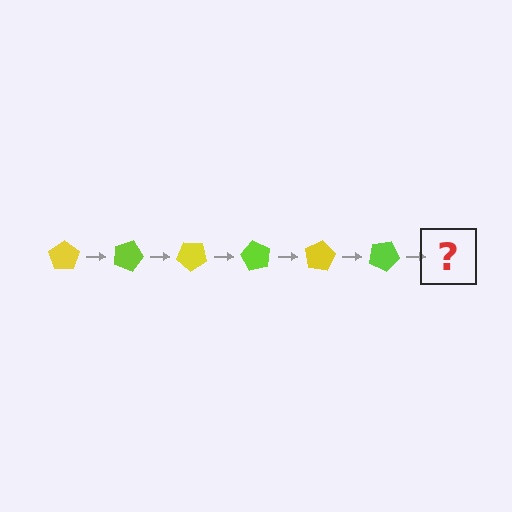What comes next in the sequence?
The next element should be a yellow pentagon, rotated 120 degrees from the start.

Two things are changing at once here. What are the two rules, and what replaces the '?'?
The two rules are that it rotates 20 degrees each step and the color cycles through yellow and lime. The '?' should be a yellow pentagon, rotated 120 degrees from the start.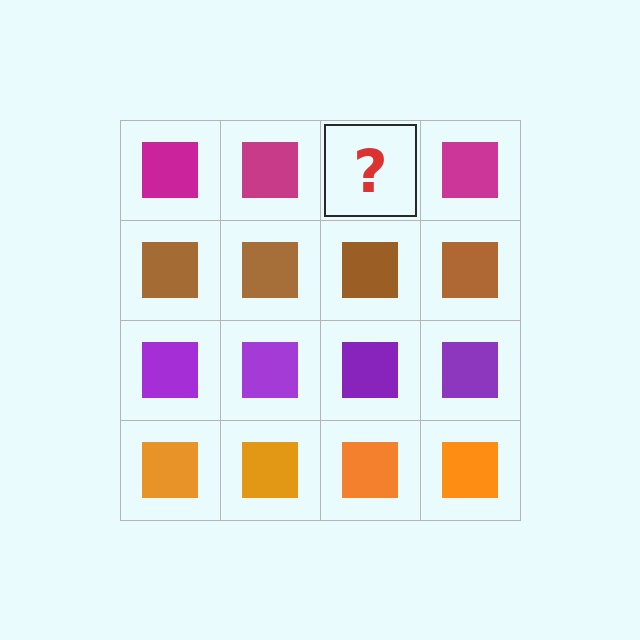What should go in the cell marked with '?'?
The missing cell should contain a magenta square.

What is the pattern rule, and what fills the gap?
The rule is that each row has a consistent color. The gap should be filled with a magenta square.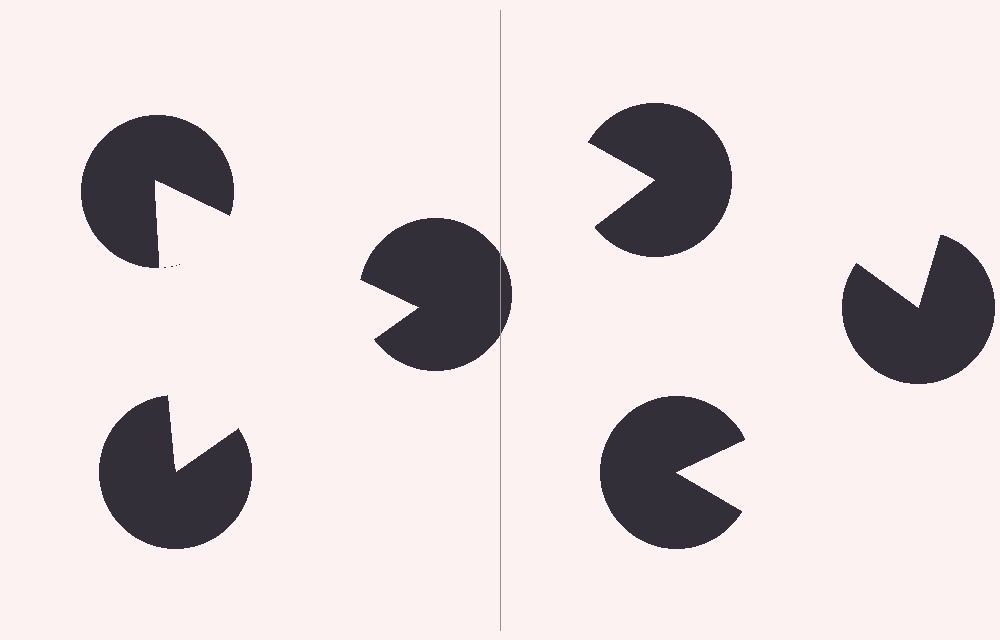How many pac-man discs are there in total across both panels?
6 — 3 on each side.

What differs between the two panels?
The pac-man discs are positioned identically on both sides; only the wedge orientations differ. On the left they align to a triangle; on the right they are misaligned.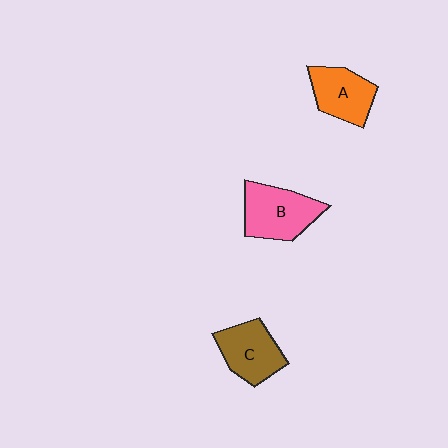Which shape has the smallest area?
Shape A (orange).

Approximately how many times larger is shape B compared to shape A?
Approximately 1.2 times.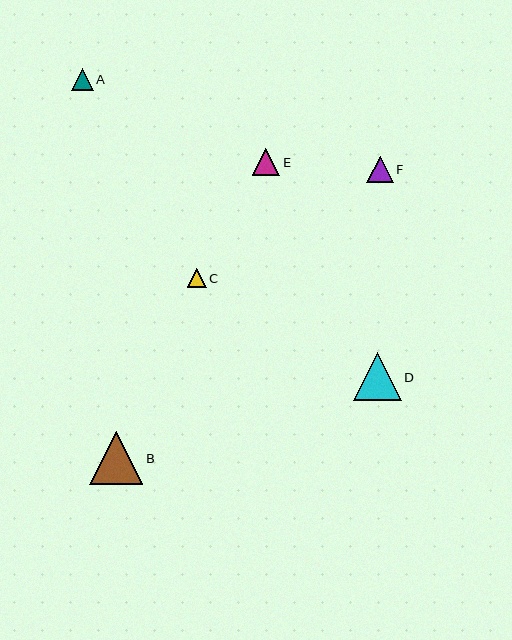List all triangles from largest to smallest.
From largest to smallest: B, D, E, F, A, C.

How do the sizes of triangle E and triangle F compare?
Triangle E and triangle F are approximately the same size.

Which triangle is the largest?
Triangle B is the largest with a size of approximately 53 pixels.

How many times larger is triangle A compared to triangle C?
Triangle A is approximately 1.2 times the size of triangle C.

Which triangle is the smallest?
Triangle C is the smallest with a size of approximately 19 pixels.